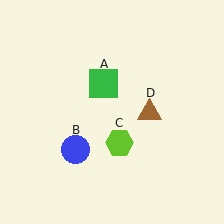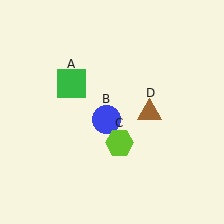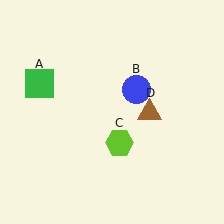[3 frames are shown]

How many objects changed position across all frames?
2 objects changed position: green square (object A), blue circle (object B).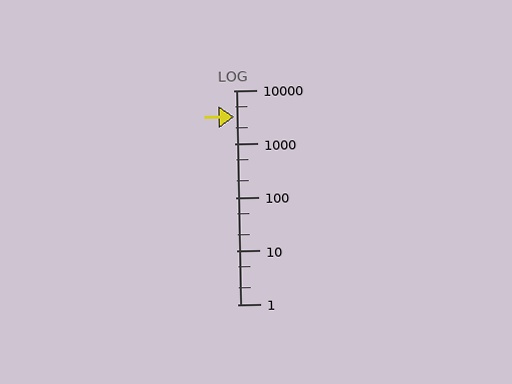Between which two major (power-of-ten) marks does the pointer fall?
The pointer is between 1000 and 10000.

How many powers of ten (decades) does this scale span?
The scale spans 4 decades, from 1 to 10000.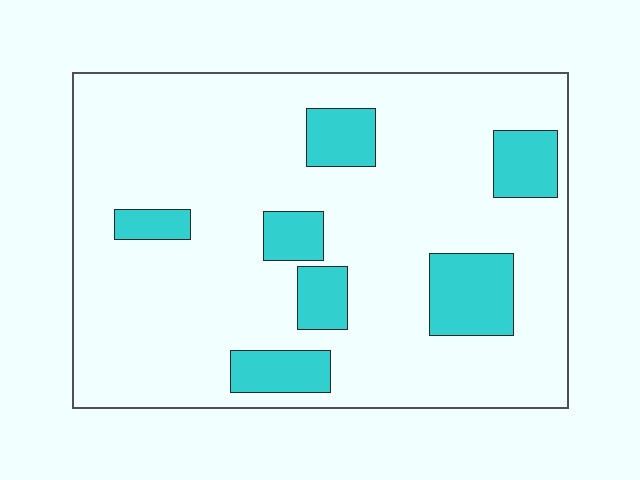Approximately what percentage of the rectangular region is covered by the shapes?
Approximately 15%.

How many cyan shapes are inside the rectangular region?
7.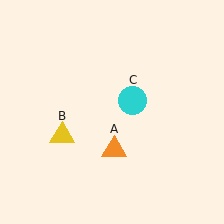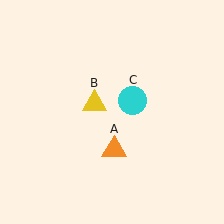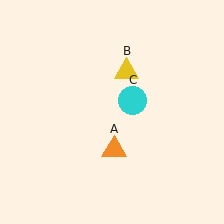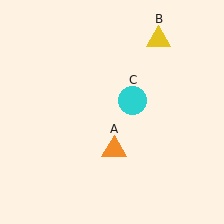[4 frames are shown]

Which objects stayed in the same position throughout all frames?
Orange triangle (object A) and cyan circle (object C) remained stationary.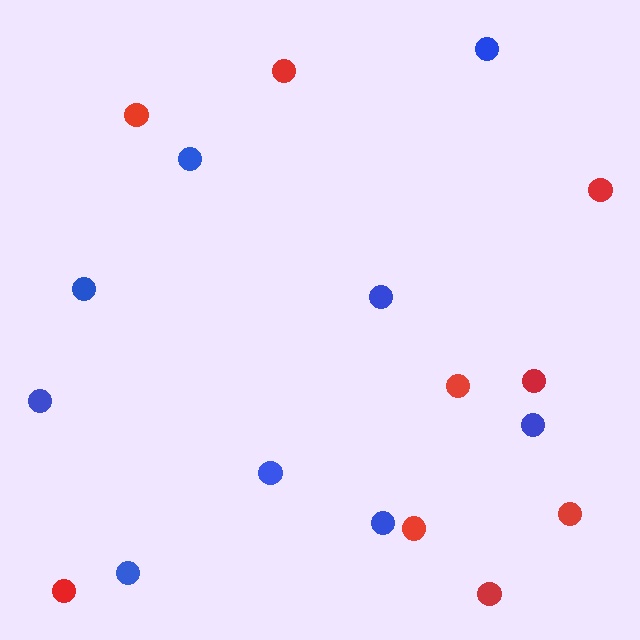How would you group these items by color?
There are 2 groups: one group of blue circles (9) and one group of red circles (9).